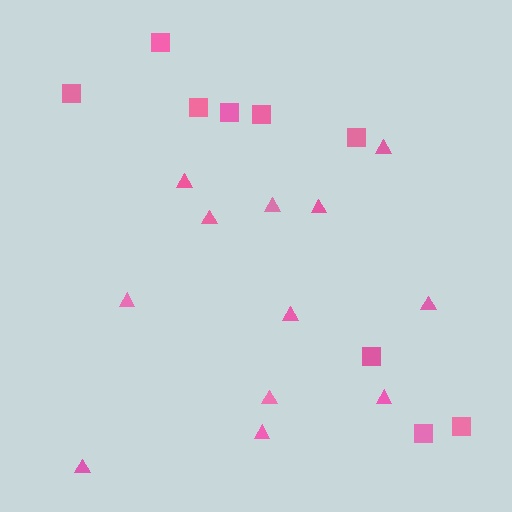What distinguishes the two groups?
There are 2 groups: one group of squares (9) and one group of triangles (12).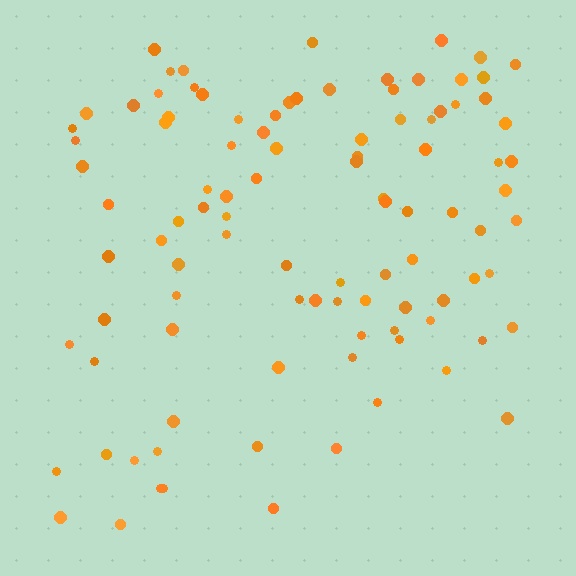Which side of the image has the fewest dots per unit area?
The bottom.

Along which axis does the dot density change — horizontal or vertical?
Vertical.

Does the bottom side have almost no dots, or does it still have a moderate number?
Still a moderate number, just noticeably fewer than the top.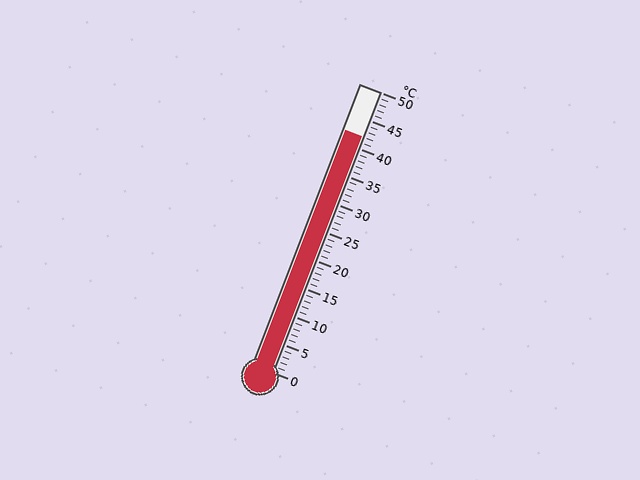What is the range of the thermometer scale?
The thermometer scale ranges from 0°C to 50°C.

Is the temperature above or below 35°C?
The temperature is above 35°C.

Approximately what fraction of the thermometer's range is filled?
The thermometer is filled to approximately 85% of its range.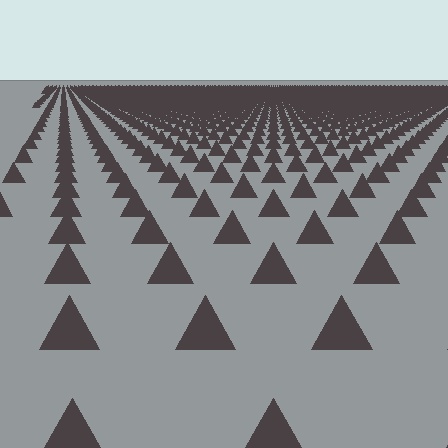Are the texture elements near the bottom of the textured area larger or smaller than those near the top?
Larger. Near the bottom, elements are closer to the viewer and appear at a bigger on-screen size.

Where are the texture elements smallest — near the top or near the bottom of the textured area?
Near the top.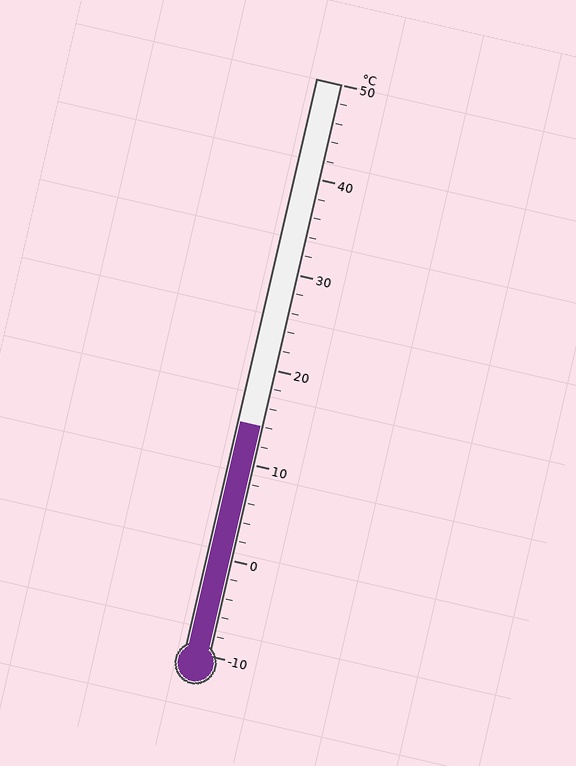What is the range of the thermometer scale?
The thermometer scale ranges from -10°C to 50°C.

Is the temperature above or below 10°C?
The temperature is above 10°C.